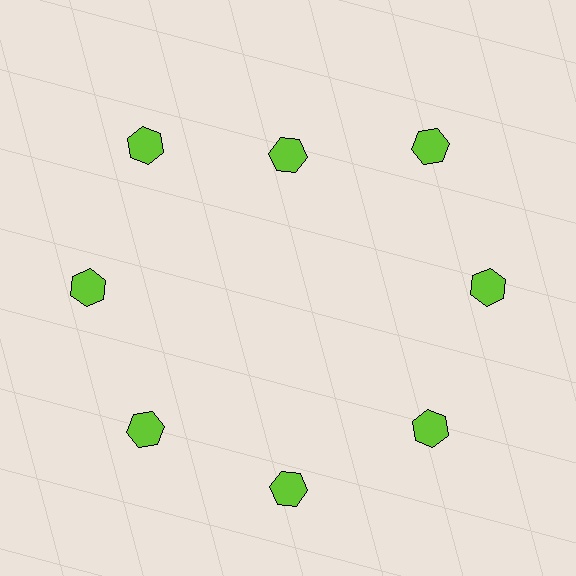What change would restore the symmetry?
The symmetry would be restored by moving it outward, back onto the ring so that all 8 hexagons sit at equal angles and equal distance from the center.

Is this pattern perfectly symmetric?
No. The 8 lime hexagons are arranged in a ring, but one element near the 12 o'clock position is pulled inward toward the center, breaking the 8-fold rotational symmetry.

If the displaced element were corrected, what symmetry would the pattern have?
It would have 8-fold rotational symmetry — the pattern would map onto itself every 45 degrees.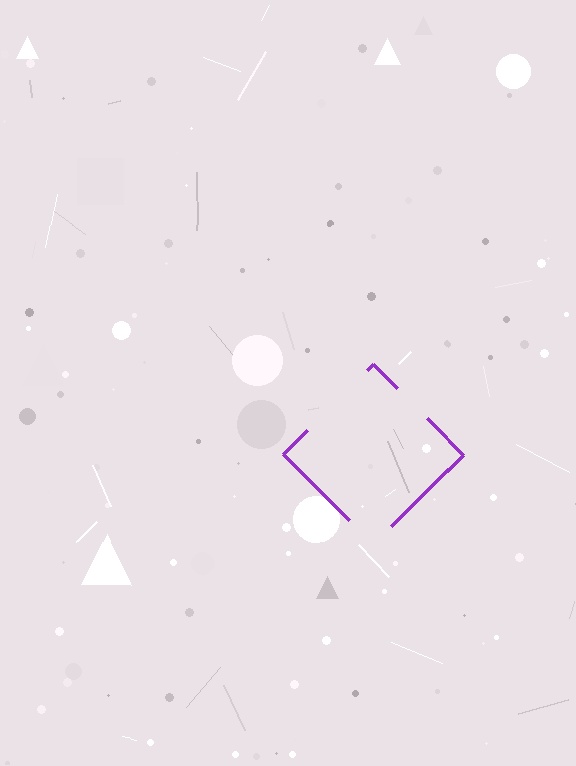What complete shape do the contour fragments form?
The contour fragments form a diamond.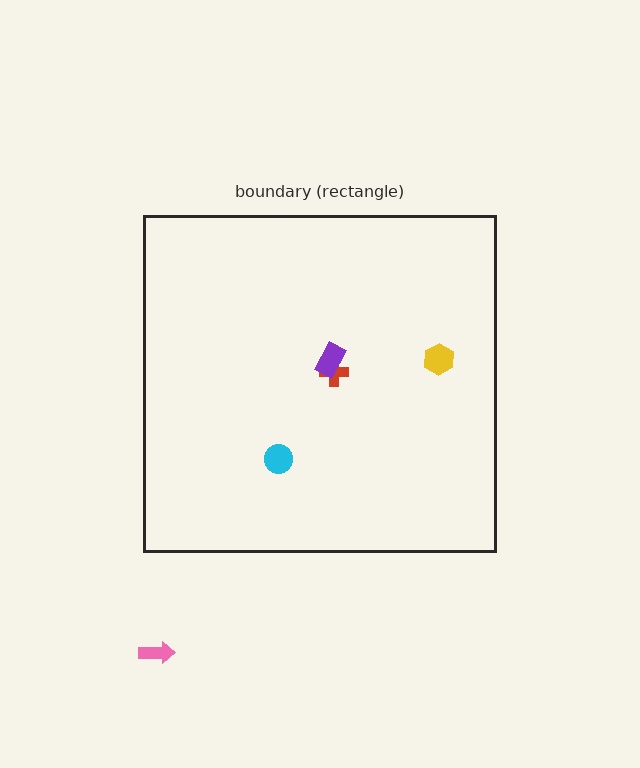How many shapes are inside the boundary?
4 inside, 1 outside.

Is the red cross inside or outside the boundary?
Inside.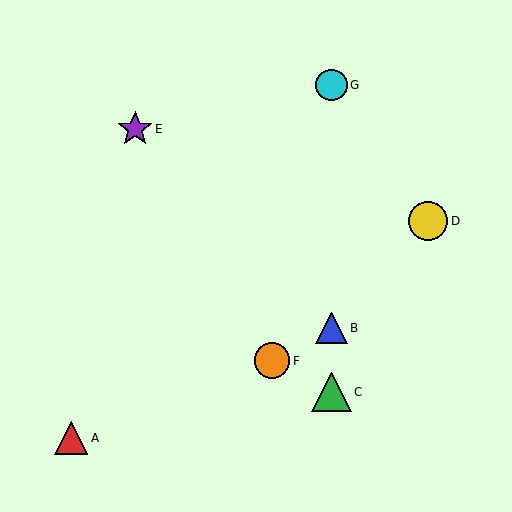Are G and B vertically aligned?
Yes, both are at x≈332.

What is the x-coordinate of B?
Object B is at x≈332.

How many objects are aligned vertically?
3 objects (B, C, G) are aligned vertically.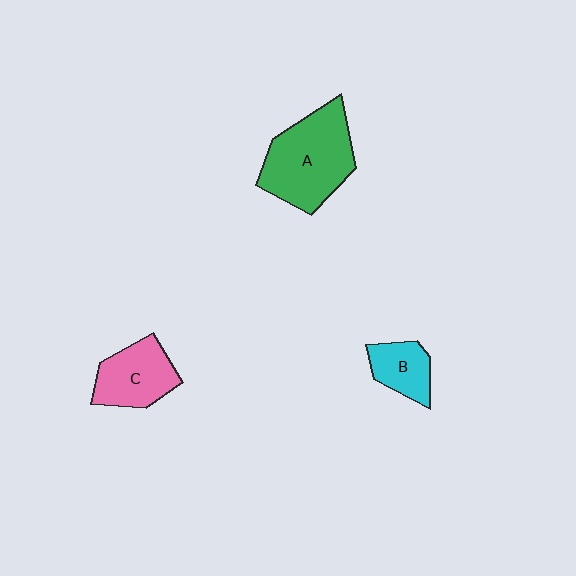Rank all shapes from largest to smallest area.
From largest to smallest: A (green), C (pink), B (cyan).